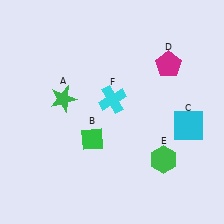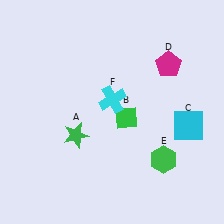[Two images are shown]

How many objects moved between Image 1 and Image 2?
2 objects moved between the two images.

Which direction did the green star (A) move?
The green star (A) moved down.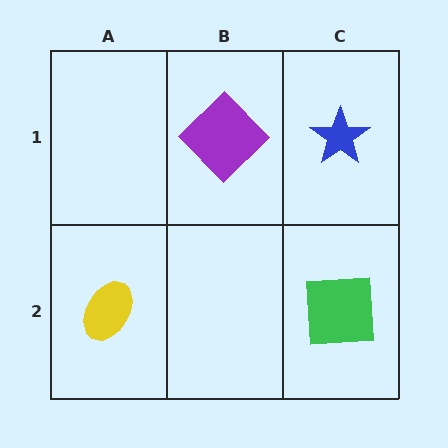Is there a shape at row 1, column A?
No, that cell is empty.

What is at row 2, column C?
A green square.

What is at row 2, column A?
A yellow ellipse.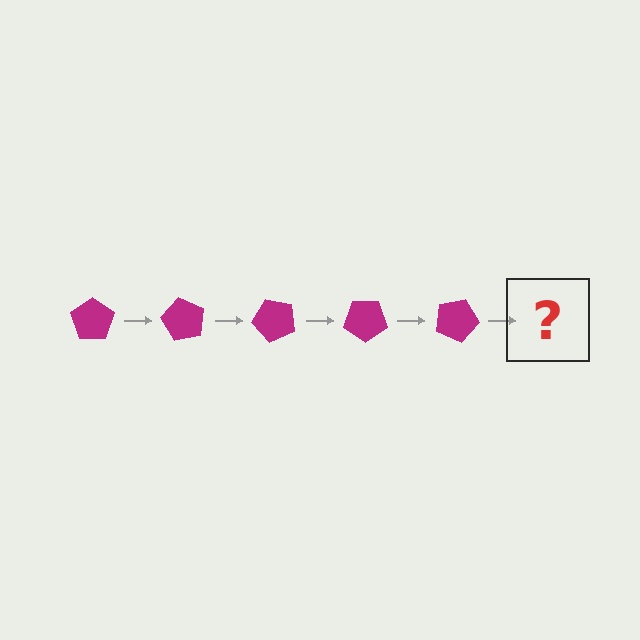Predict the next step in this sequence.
The next step is a magenta pentagon rotated 300 degrees.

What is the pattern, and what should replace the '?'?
The pattern is that the pentagon rotates 60 degrees each step. The '?' should be a magenta pentagon rotated 300 degrees.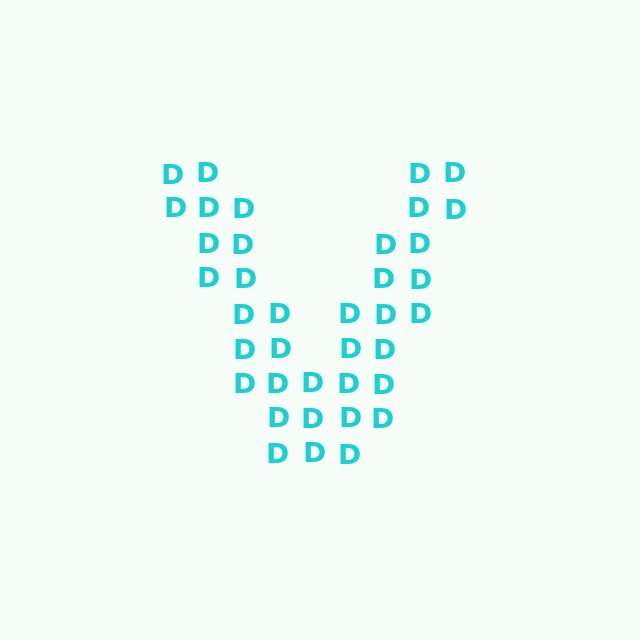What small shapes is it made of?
It is made of small letter D's.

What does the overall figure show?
The overall figure shows the letter V.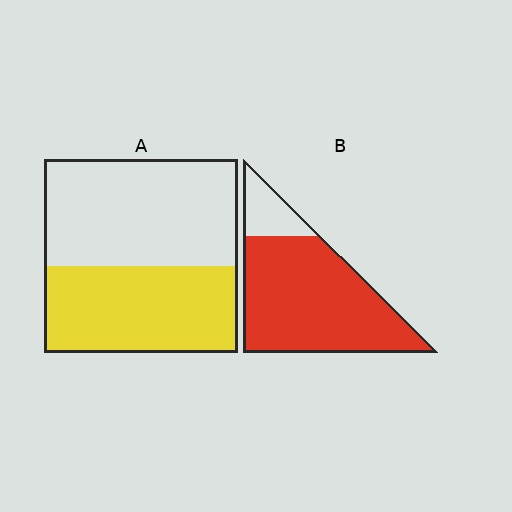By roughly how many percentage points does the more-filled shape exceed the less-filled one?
By roughly 40 percentage points (B over A).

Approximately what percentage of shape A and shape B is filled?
A is approximately 45% and B is approximately 85%.